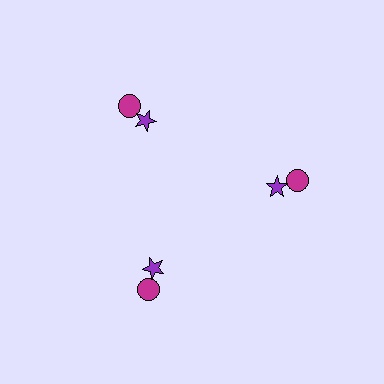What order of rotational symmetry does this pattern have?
This pattern has 3-fold rotational symmetry.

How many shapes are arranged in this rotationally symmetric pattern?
There are 6 shapes, arranged in 3 groups of 2.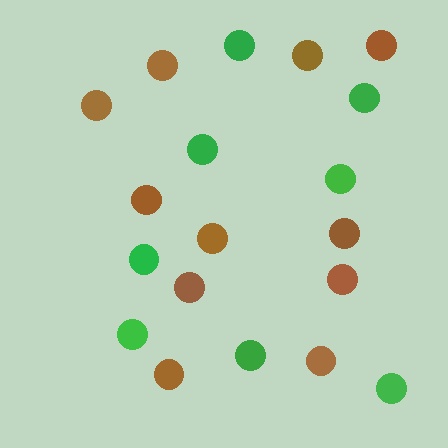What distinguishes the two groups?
There are 2 groups: one group of brown circles (11) and one group of green circles (8).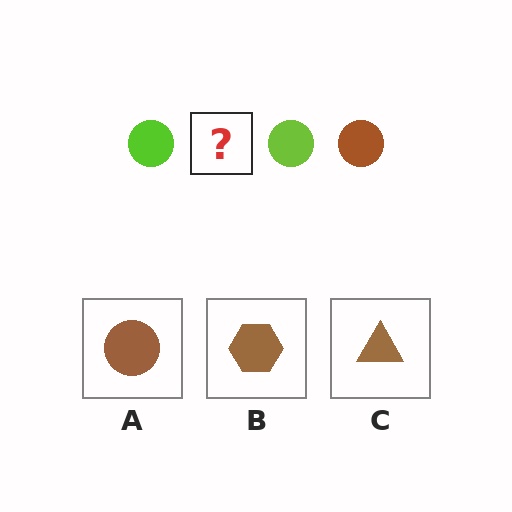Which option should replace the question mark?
Option A.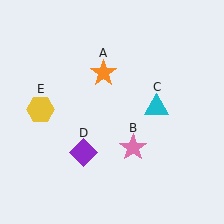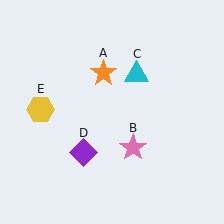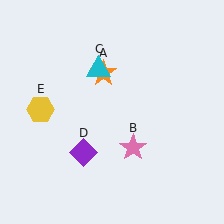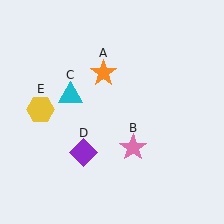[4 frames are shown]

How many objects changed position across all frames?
1 object changed position: cyan triangle (object C).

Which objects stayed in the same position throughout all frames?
Orange star (object A) and pink star (object B) and purple diamond (object D) and yellow hexagon (object E) remained stationary.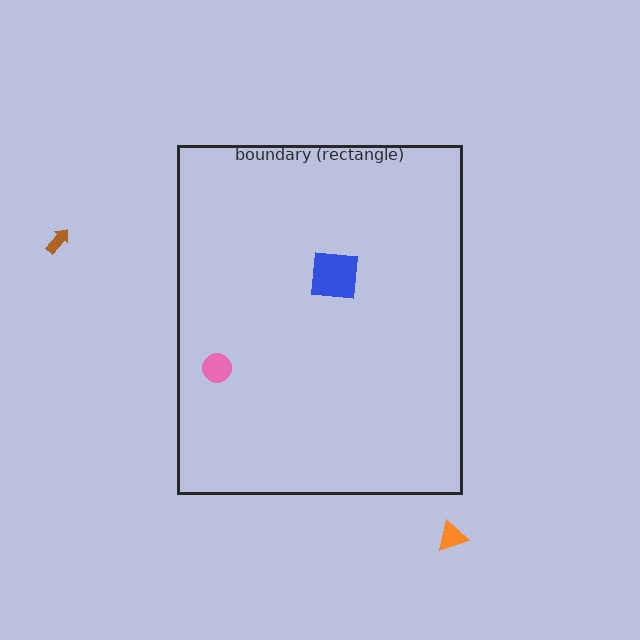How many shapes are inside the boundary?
2 inside, 2 outside.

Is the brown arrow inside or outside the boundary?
Outside.